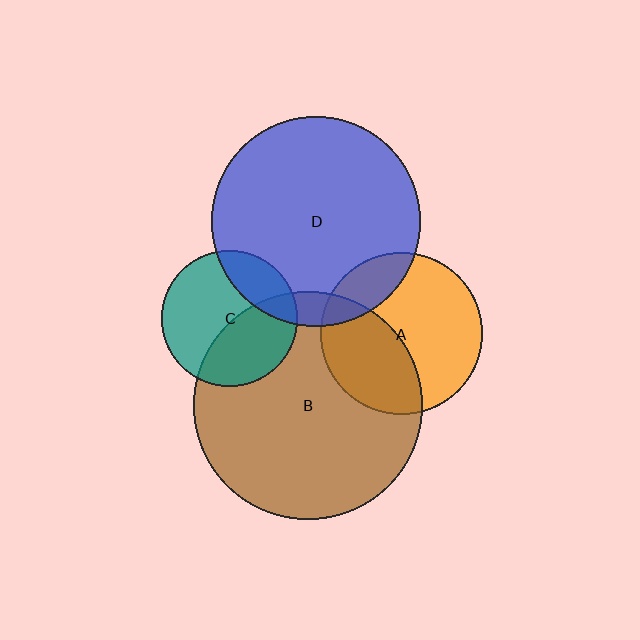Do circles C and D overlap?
Yes.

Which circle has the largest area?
Circle B (brown).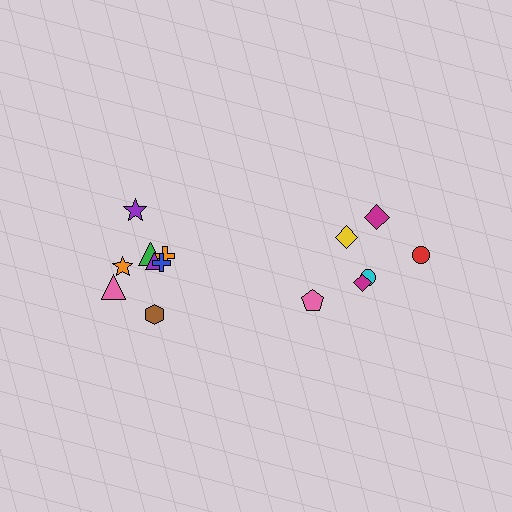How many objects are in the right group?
There are 6 objects.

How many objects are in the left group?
There are 8 objects.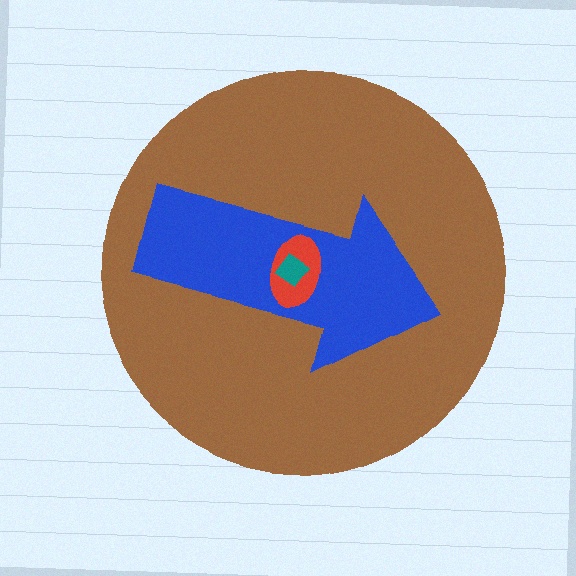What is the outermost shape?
The brown circle.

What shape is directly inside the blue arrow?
The red ellipse.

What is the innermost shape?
The teal diamond.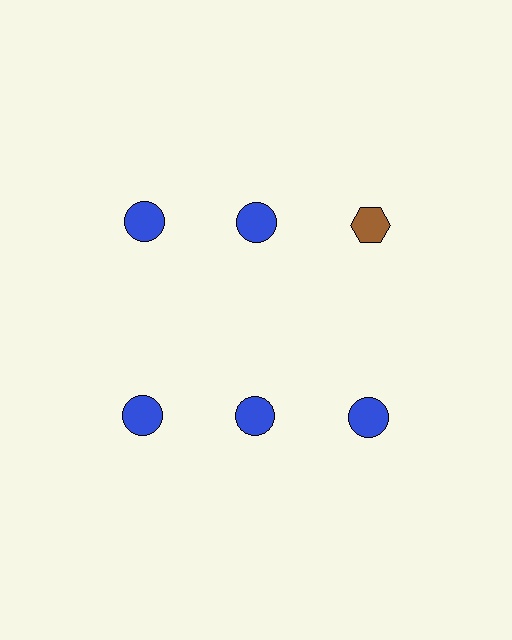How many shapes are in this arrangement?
There are 6 shapes arranged in a grid pattern.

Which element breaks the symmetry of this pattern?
The brown hexagon in the top row, center column breaks the symmetry. All other shapes are blue circles.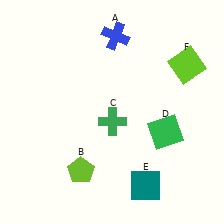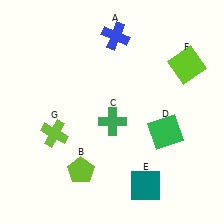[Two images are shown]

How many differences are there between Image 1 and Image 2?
There is 1 difference between the two images.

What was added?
A lime cross (G) was added in Image 2.